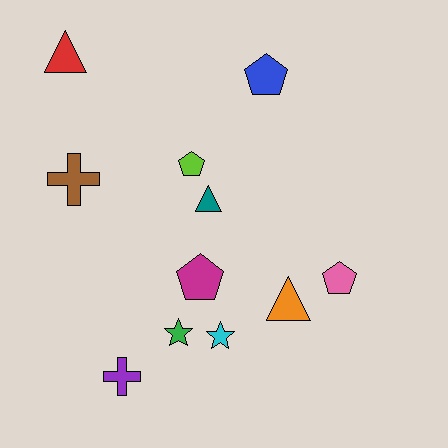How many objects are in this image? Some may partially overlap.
There are 11 objects.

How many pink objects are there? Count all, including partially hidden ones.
There is 1 pink object.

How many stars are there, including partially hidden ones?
There are 2 stars.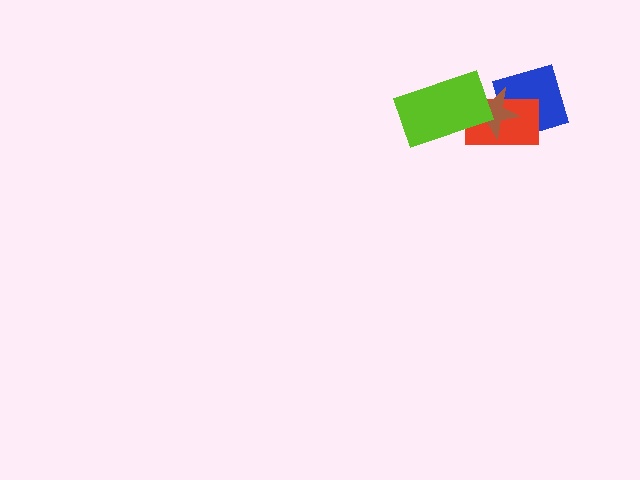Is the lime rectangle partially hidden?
No, no other shape covers it.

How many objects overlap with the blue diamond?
2 objects overlap with the blue diamond.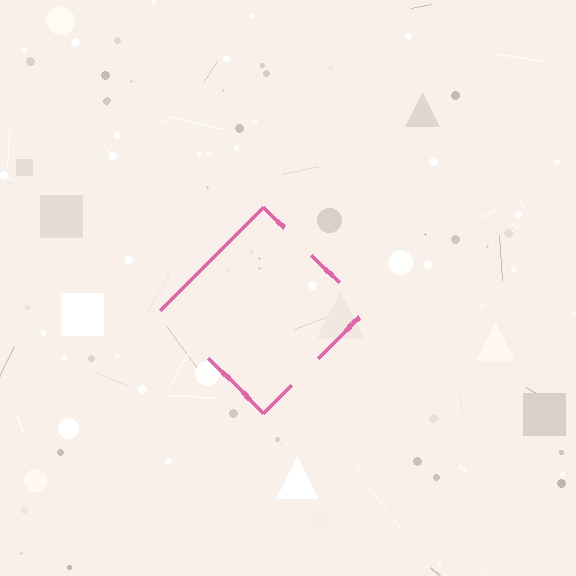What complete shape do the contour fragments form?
The contour fragments form a diamond.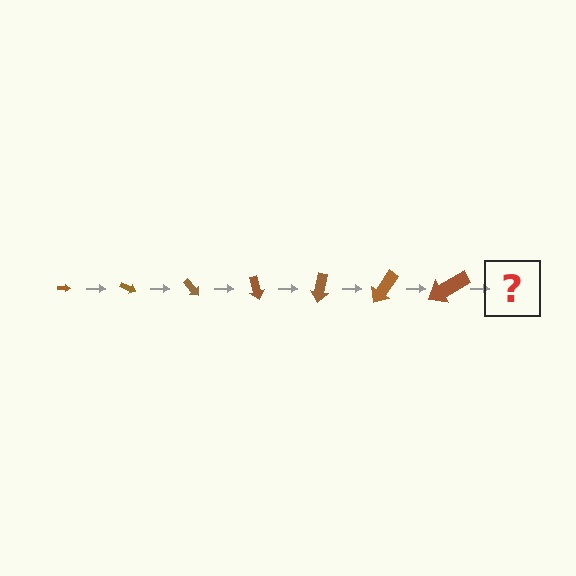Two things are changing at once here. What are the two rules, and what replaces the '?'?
The two rules are that the arrow grows larger each step and it rotates 25 degrees each step. The '?' should be an arrow, larger than the previous one and rotated 175 degrees from the start.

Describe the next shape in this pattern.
It should be an arrow, larger than the previous one and rotated 175 degrees from the start.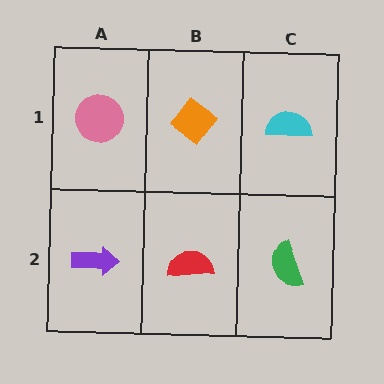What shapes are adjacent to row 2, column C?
A cyan semicircle (row 1, column C), a red semicircle (row 2, column B).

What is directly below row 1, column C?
A green semicircle.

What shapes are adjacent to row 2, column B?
An orange diamond (row 1, column B), a purple arrow (row 2, column A), a green semicircle (row 2, column C).